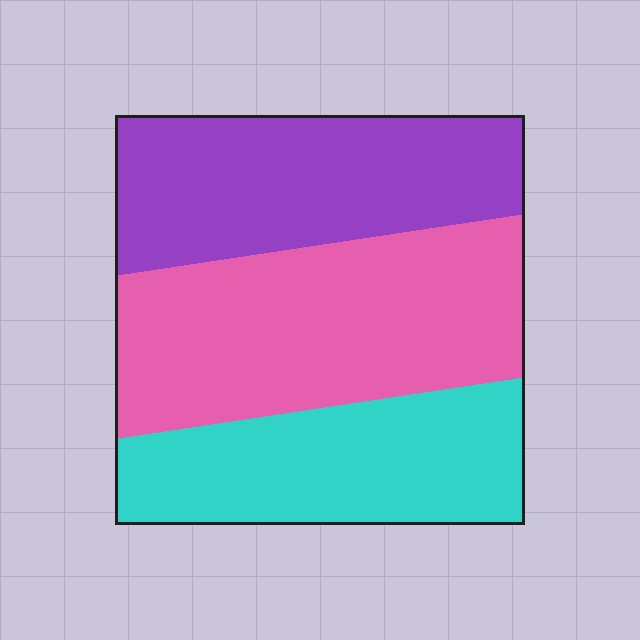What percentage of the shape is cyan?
Cyan covers 28% of the shape.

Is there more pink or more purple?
Pink.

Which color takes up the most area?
Pink, at roughly 40%.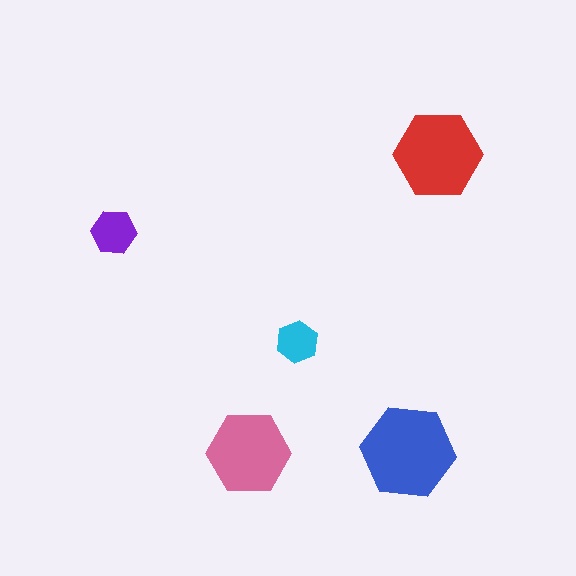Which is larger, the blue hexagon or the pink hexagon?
The blue one.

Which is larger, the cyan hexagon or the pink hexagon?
The pink one.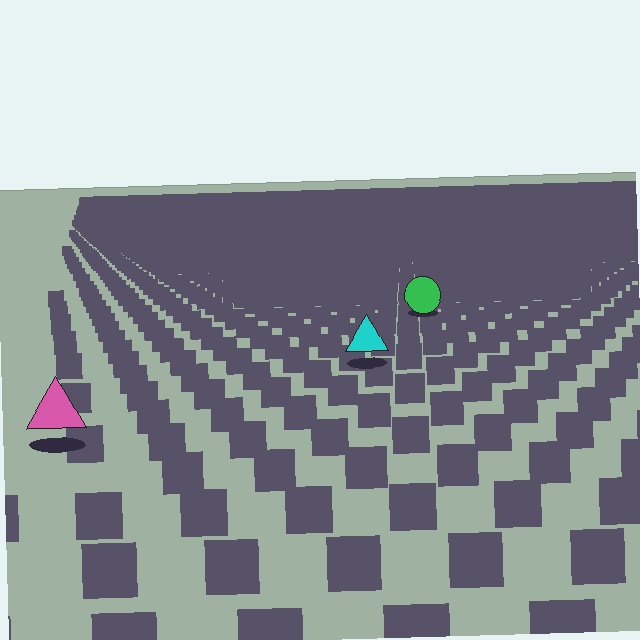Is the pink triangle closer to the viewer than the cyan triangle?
Yes. The pink triangle is closer — you can tell from the texture gradient: the ground texture is coarser near it.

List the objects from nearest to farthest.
From nearest to farthest: the pink triangle, the cyan triangle, the green circle.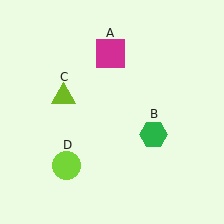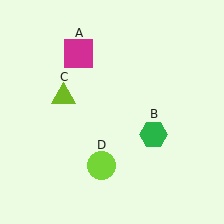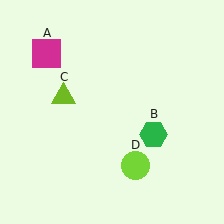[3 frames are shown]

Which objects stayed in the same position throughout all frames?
Green hexagon (object B) and lime triangle (object C) remained stationary.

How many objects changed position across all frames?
2 objects changed position: magenta square (object A), lime circle (object D).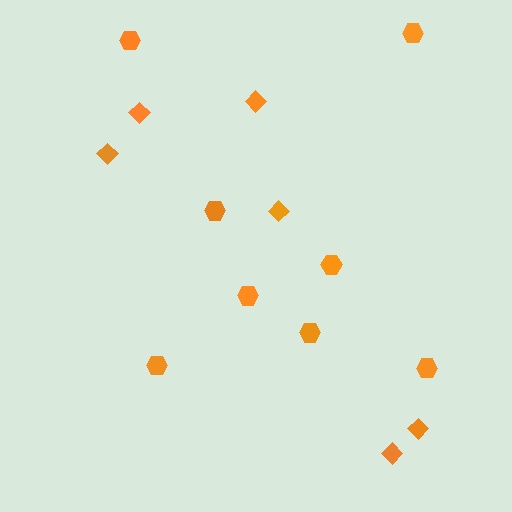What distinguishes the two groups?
There are 2 groups: one group of hexagons (8) and one group of diamonds (6).